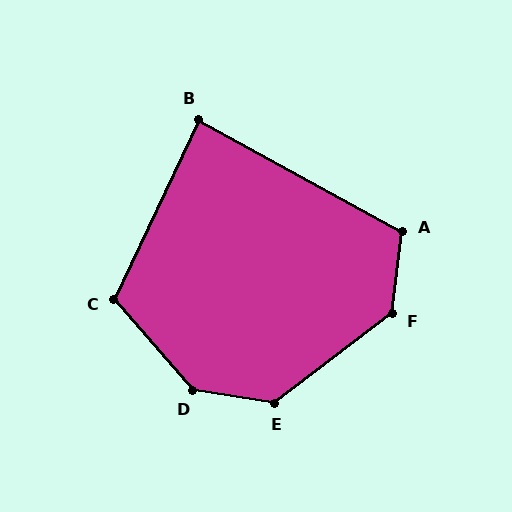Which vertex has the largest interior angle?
D, at approximately 140 degrees.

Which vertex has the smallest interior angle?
B, at approximately 86 degrees.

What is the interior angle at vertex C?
Approximately 114 degrees (obtuse).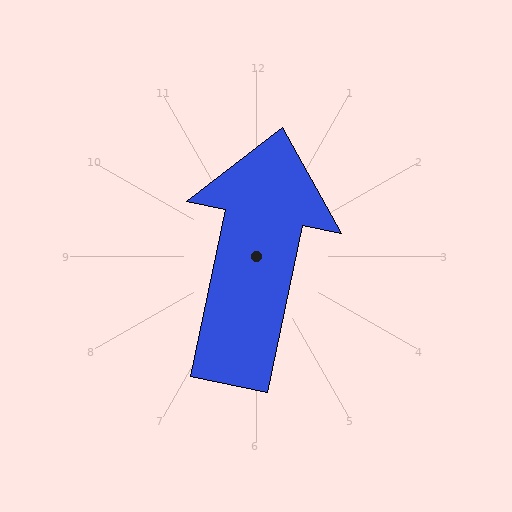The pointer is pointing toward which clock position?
Roughly 12 o'clock.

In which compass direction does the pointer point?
North.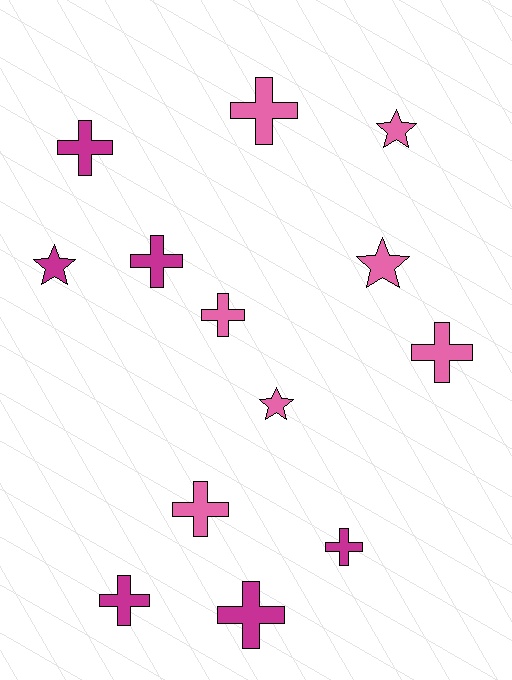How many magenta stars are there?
There is 1 magenta star.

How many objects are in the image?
There are 13 objects.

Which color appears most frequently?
Pink, with 7 objects.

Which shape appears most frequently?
Cross, with 9 objects.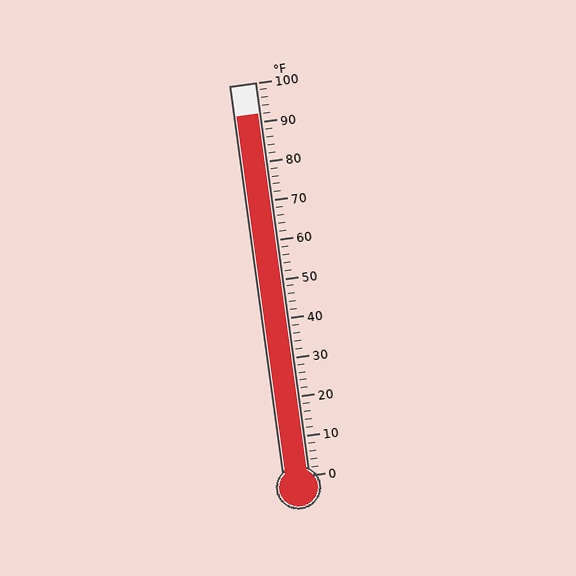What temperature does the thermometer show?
The thermometer shows approximately 92°F.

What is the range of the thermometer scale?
The thermometer scale ranges from 0°F to 100°F.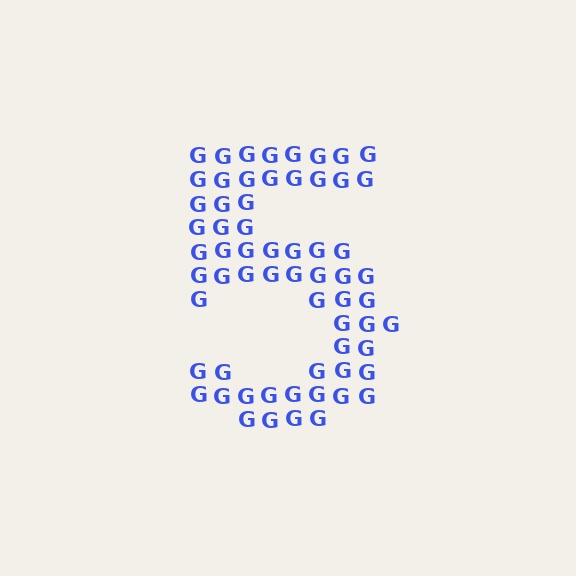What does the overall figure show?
The overall figure shows the digit 5.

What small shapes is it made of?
It is made of small letter G's.